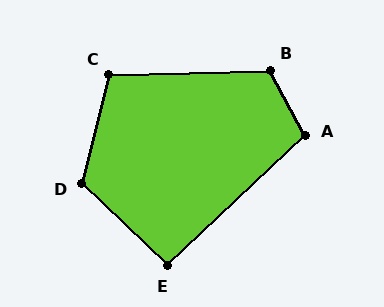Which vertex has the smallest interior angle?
E, at approximately 93 degrees.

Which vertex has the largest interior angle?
D, at approximately 120 degrees.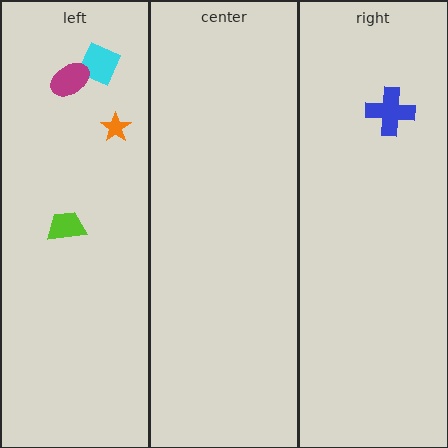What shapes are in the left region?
The cyan diamond, the orange star, the lime trapezoid, the magenta ellipse.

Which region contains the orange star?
The left region.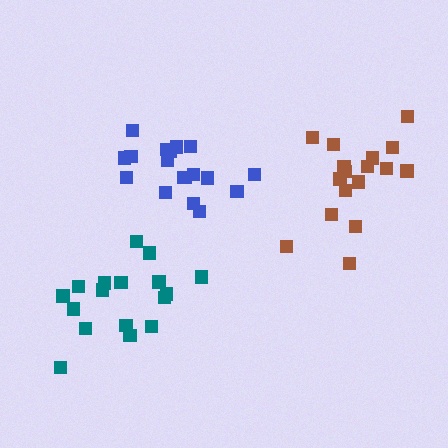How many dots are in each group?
Group 1: 18 dots, Group 2: 17 dots, Group 3: 17 dots (52 total).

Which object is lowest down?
The teal cluster is bottommost.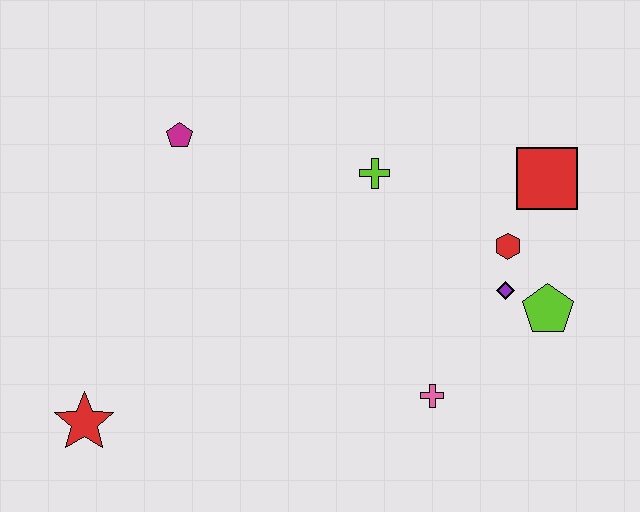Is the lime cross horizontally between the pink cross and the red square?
No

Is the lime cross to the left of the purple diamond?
Yes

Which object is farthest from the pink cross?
The magenta pentagon is farthest from the pink cross.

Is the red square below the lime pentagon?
No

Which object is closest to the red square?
The red hexagon is closest to the red square.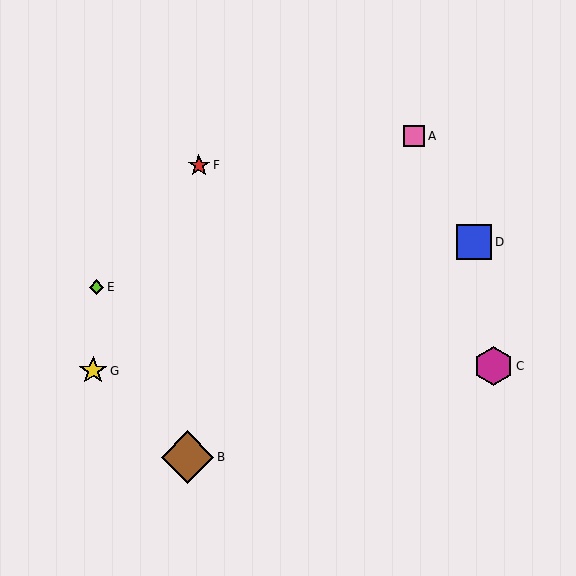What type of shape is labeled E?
Shape E is a lime diamond.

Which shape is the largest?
The brown diamond (labeled B) is the largest.